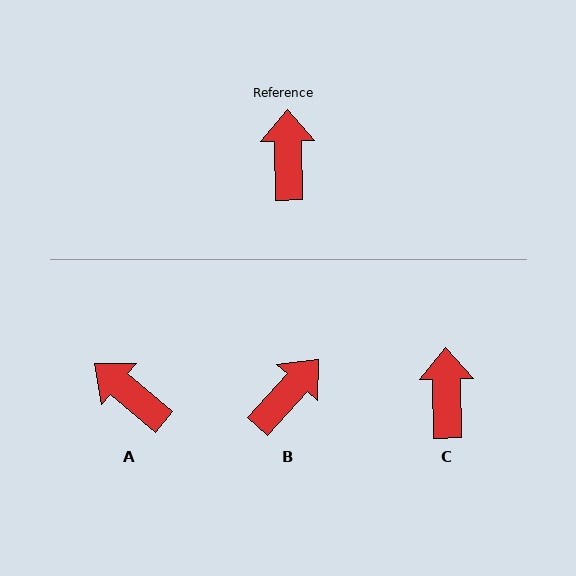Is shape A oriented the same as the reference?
No, it is off by about 49 degrees.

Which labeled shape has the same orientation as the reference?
C.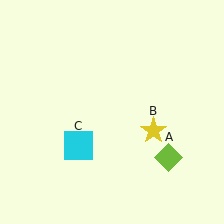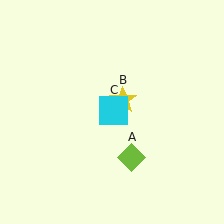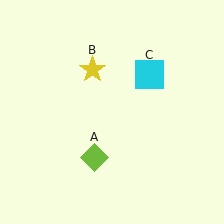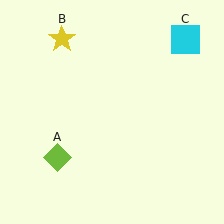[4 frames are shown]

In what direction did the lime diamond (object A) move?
The lime diamond (object A) moved left.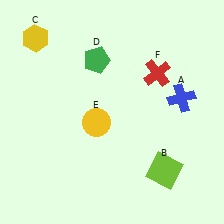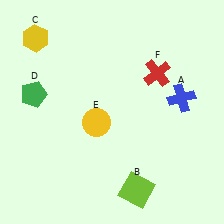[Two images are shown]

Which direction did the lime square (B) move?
The lime square (B) moved left.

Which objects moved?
The objects that moved are: the lime square (B), the green pentagon (D).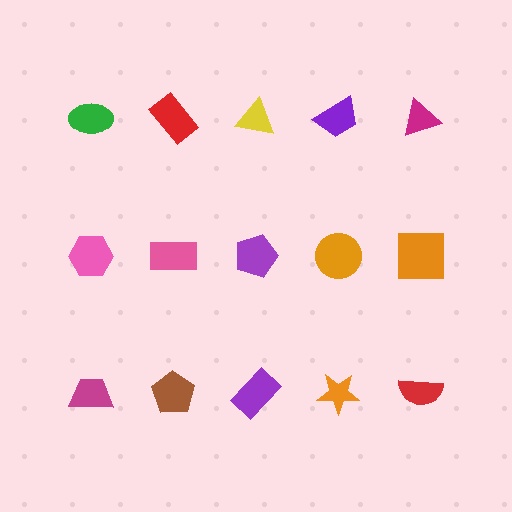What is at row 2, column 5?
An orange square.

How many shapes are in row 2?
5 shapes.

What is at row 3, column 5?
A red semicircle.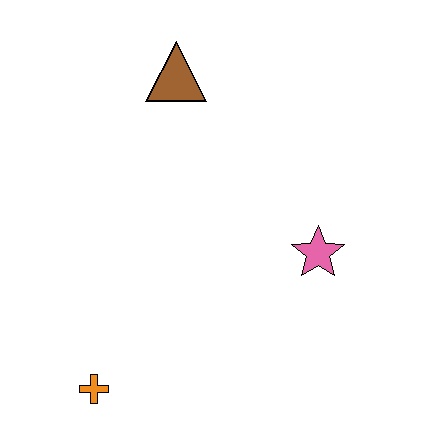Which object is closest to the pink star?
The brown triangle is closest to the pink star.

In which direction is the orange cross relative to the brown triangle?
The orange cross is below the brown triangle.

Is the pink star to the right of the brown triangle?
Yes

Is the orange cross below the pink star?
Yes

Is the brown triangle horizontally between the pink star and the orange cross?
Yes